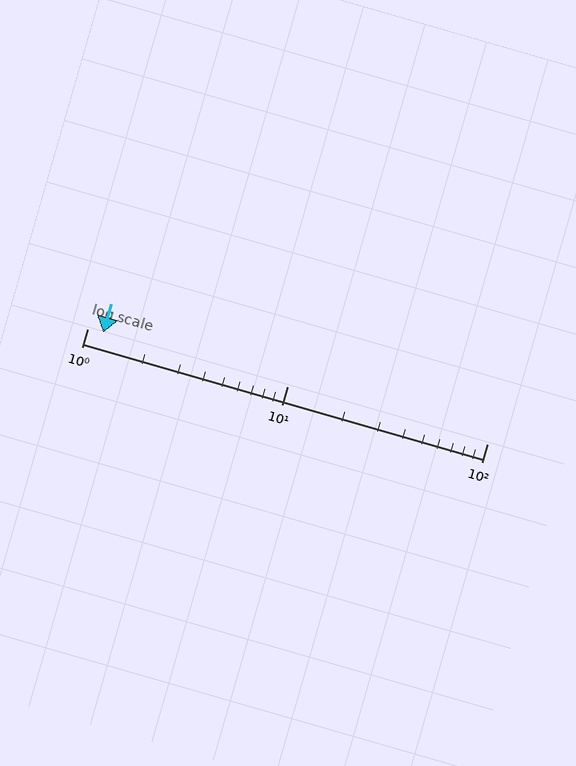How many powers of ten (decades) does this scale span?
The scale spans 2 decades, from 1 to 100.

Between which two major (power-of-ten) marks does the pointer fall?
The pointer is between 1 and 10.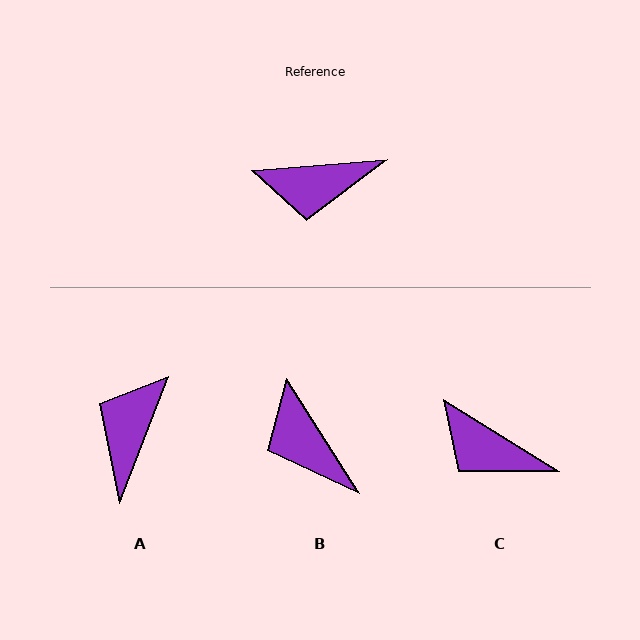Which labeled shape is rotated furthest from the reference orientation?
A, about 116 degrees away.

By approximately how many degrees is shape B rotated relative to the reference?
Approximately 62 degrees clockwise.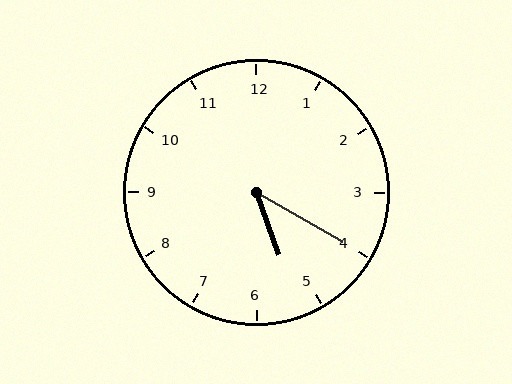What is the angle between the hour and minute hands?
Approximately 40 degrees.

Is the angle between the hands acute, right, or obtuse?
It is acute.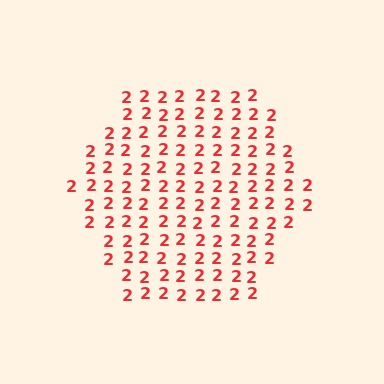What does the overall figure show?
The overall figure shows a hexagon.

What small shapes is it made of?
It is made of small digit 2's.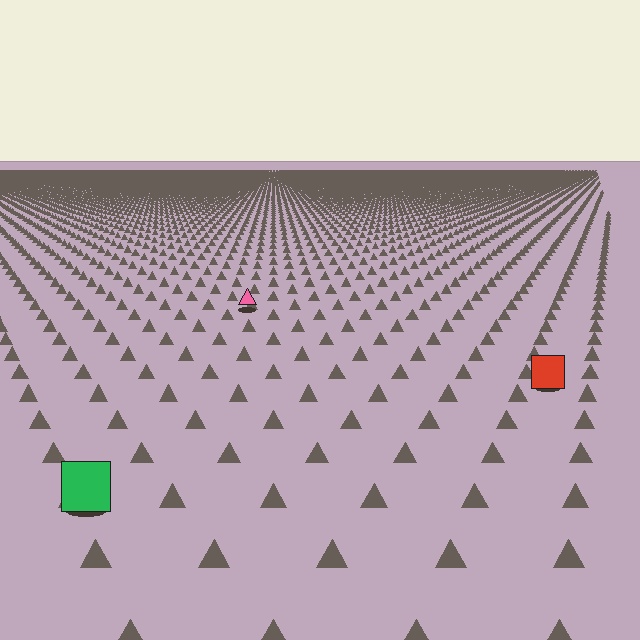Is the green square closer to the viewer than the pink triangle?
Yes. The green square is closer — you can tell from the texture gradient: the ground texture is coarser near it.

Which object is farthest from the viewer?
The pink triangle is farthest from the viewer. It appears smaller and the ground texture around it is denser.